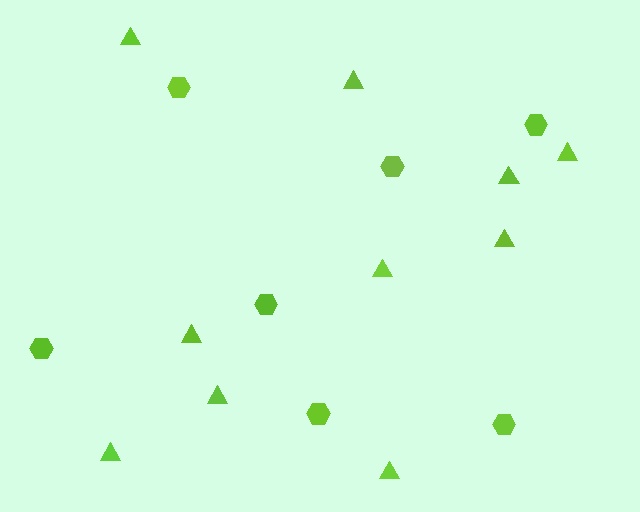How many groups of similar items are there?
There are 2 groups: one group of triangles (10) and one group of hexagons (7).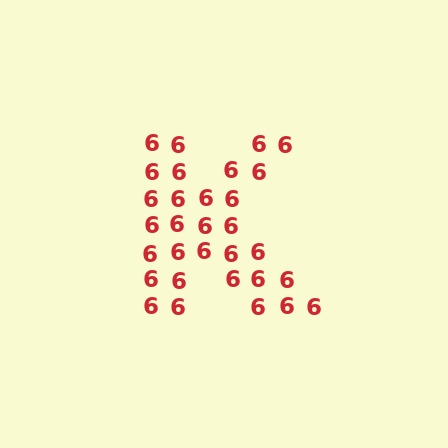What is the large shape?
The large shape is the letter K.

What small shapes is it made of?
It is made of small digit 6's.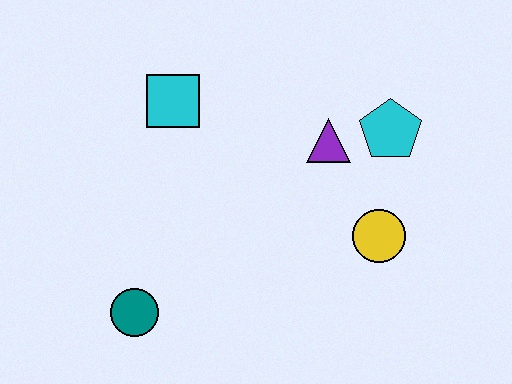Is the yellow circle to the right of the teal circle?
Yes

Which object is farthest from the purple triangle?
The teal circle is farthest from the purple triangle.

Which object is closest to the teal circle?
The cyan square is closest to the teal circle.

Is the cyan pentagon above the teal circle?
Yes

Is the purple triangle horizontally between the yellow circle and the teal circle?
Yes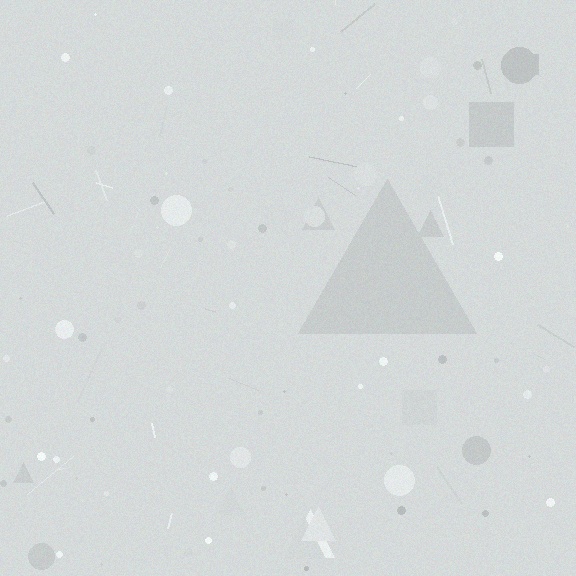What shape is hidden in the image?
A triangle is hidden in the image.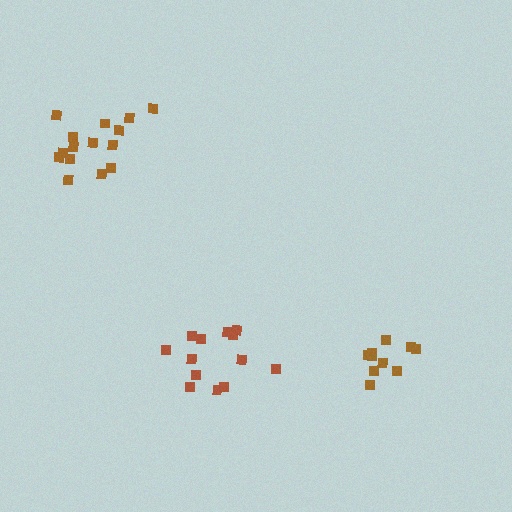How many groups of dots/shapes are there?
There are 3 groups.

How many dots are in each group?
Group 1: 10 dots, Group 2: 13 dots, Group 3: 15 dots (38 total).